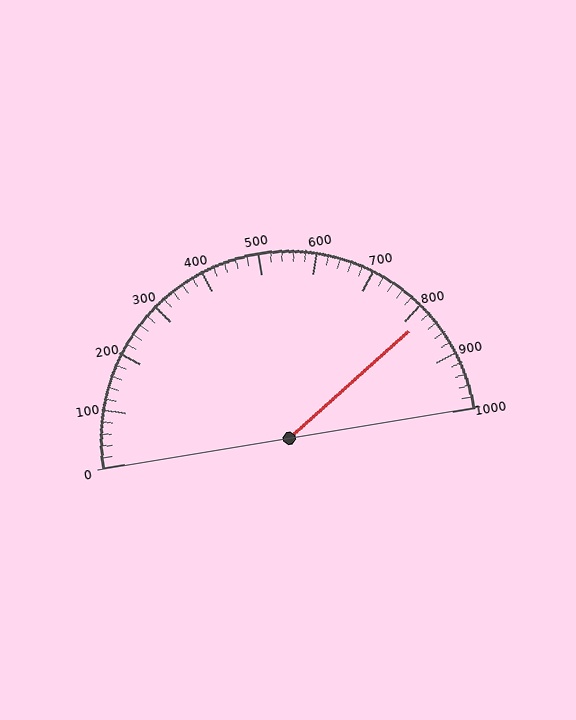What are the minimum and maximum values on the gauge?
The gauge ranges from 0 to 1000.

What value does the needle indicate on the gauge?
The needle indicates approximately 820.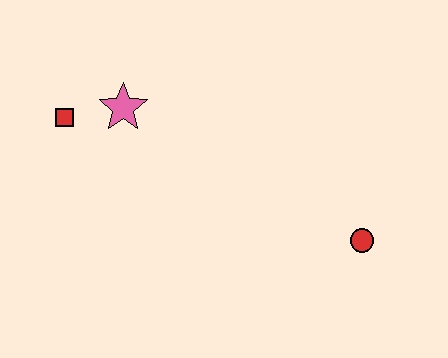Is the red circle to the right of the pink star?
Yes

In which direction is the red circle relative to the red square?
The red circle is to the right of the red square.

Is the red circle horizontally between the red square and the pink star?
No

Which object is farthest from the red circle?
The red square is farthest from the red circle.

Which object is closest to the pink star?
The red square is closest to the pink star.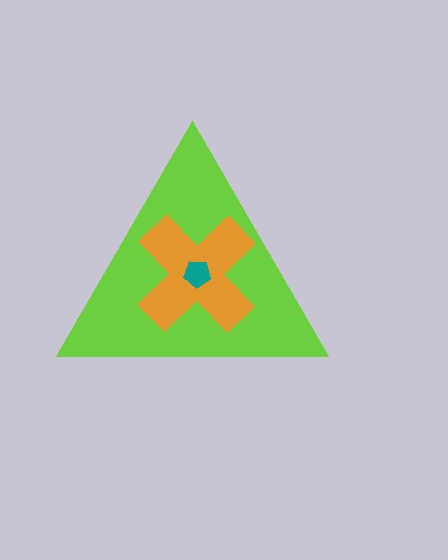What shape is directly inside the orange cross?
The teal pentagon.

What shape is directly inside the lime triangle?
The orange cross.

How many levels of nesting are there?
3.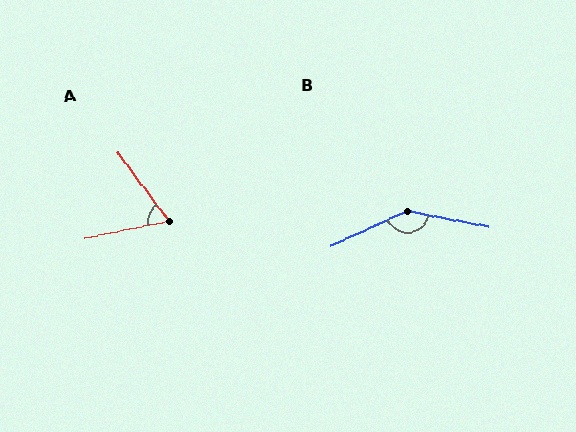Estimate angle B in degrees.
Approximately 144 degrees.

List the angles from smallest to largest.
A (65°), B (144°).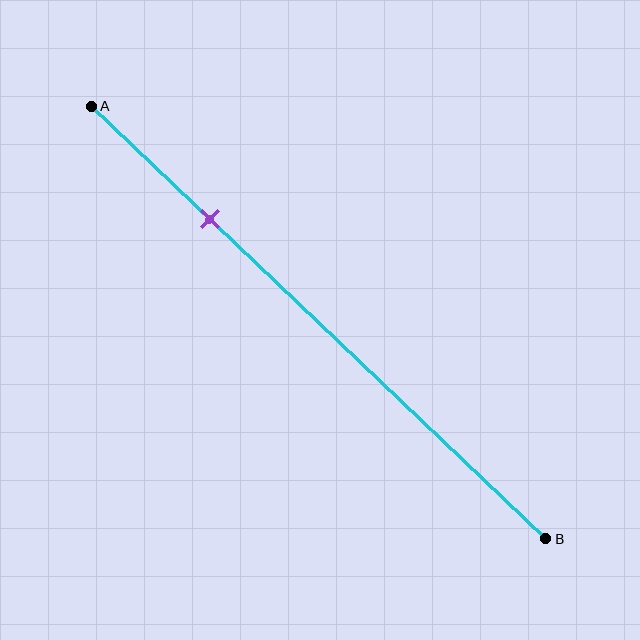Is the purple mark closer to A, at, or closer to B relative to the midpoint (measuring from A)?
The purple mark is closer to point A than the midpoint of segment AB.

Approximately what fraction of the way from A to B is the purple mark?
The purple mark is approximately 25% of the way from A to B.